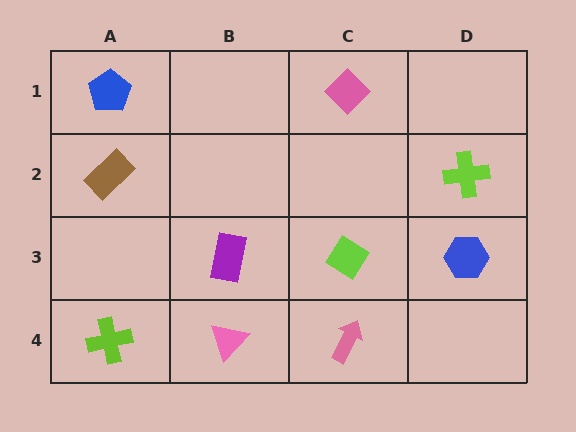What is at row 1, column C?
A pink diamond.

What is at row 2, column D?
A lime cross.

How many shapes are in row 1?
2 shapes.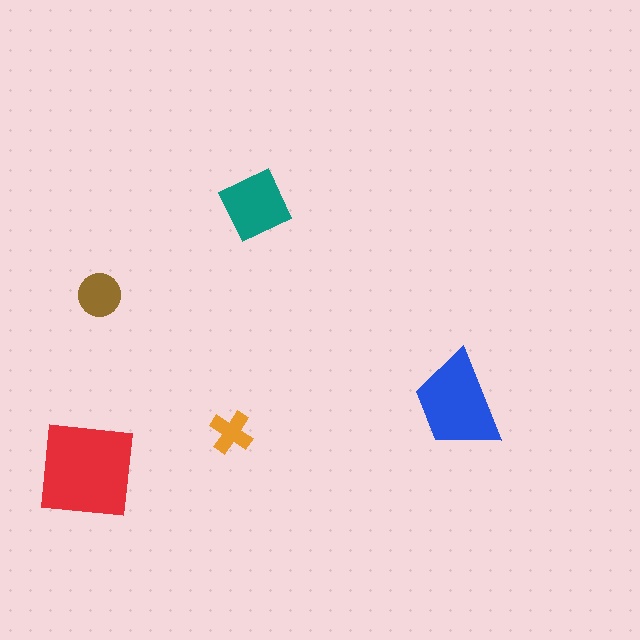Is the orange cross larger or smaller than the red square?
Smaller.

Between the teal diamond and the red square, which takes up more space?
The red square.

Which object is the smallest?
The orange cross.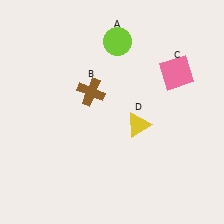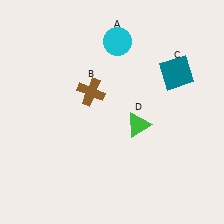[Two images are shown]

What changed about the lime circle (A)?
In Image 1, A is lime. In Image 2, it changed to cyan.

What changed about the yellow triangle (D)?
In Image 1, D is yellow. In Image 2, it changed to green.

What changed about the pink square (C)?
In Image 1, C is pink. In Image 2, it changed to teal.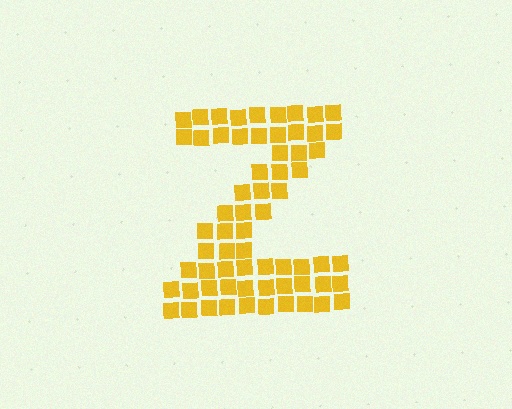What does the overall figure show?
The overall figure shows the letter Z.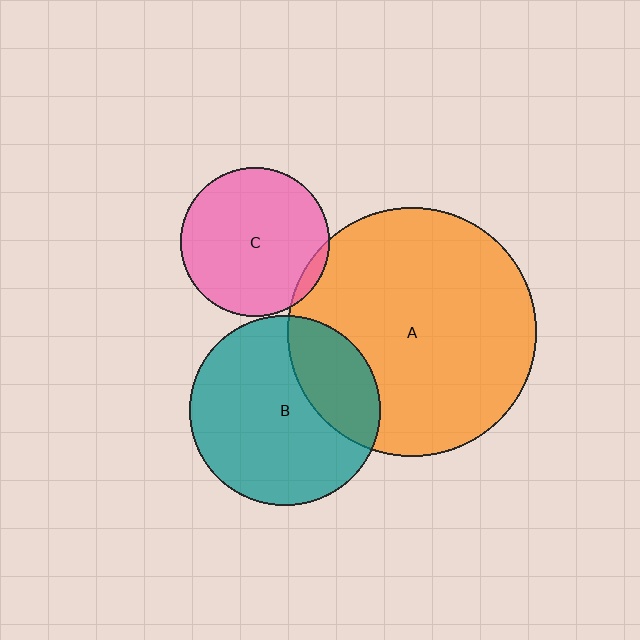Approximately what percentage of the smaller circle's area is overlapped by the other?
Approximately 5%.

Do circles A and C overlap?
Yes.